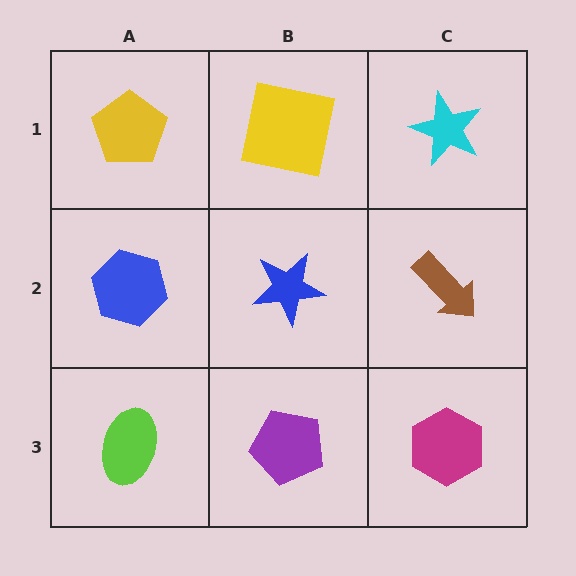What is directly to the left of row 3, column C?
A purple pentagon.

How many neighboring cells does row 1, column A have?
2.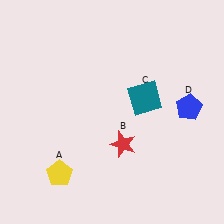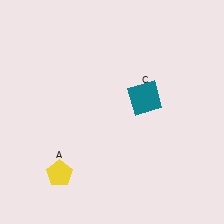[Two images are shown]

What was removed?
The red star (B), the blue pentagon (D) were removed in Image 2.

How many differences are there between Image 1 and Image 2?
There are 2 differences between the two images.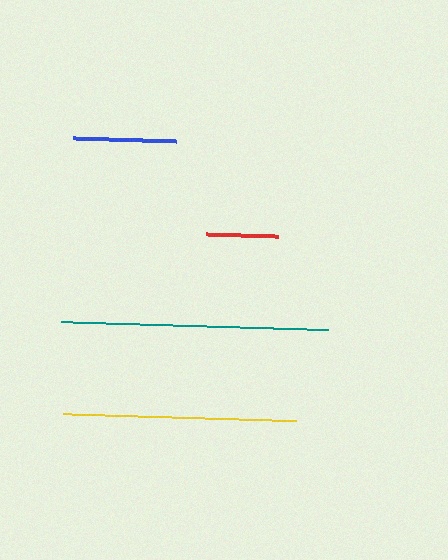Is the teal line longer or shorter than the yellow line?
The teal line is longer than the yellow line.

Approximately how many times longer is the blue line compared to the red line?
The blue line is approximately 1.4 times the length of the red line.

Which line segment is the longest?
The teal line is the longest at approximately 267 pixels.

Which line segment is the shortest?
The red line is the shortest at approximately 73 pixels.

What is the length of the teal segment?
The teal segment is approximately 267 pixels long.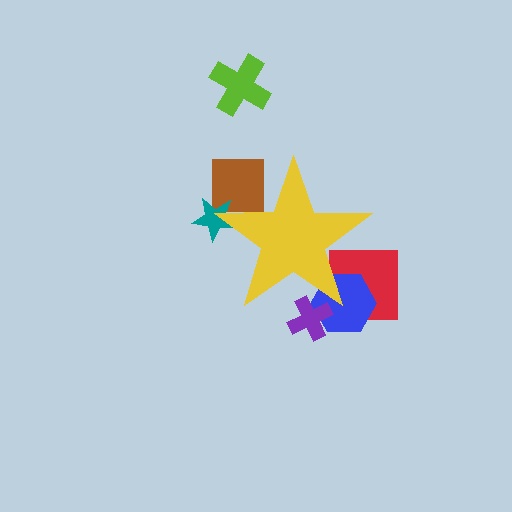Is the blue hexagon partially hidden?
Yes, the blue hexagon is partially hidden behind the yellow star.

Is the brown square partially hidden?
Yes, the brown square is partially hidden behind the yellow star.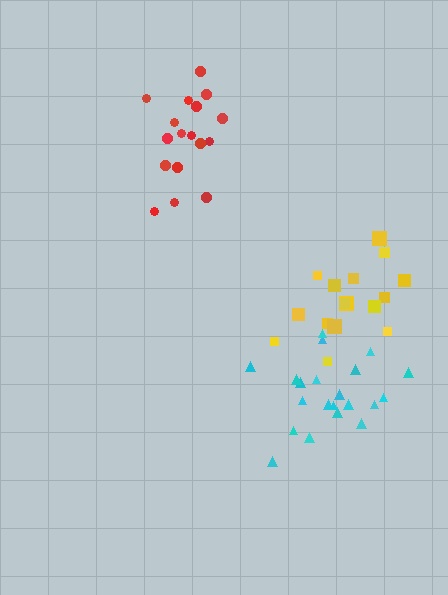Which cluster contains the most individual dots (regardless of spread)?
Cyan (21).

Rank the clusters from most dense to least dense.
yellow, cyan, red.